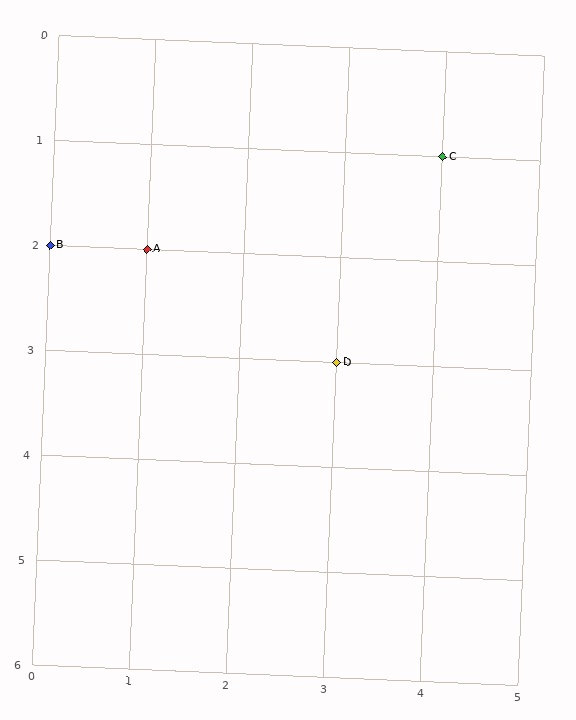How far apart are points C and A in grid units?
Points C and A are 3 columns and 1 row apart (about 3.2 grid units diagonally).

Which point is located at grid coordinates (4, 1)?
Point C is at (4, 1).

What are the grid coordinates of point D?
Point D is at grid coordinates (3, 3).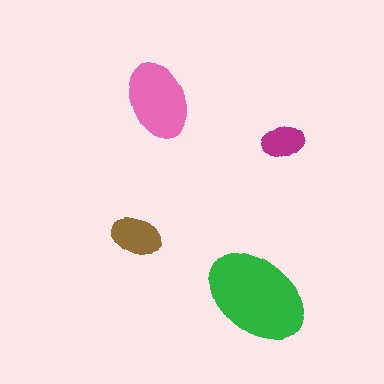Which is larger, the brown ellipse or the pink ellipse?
The pink one.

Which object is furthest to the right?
The magenta ellipse is rightmost.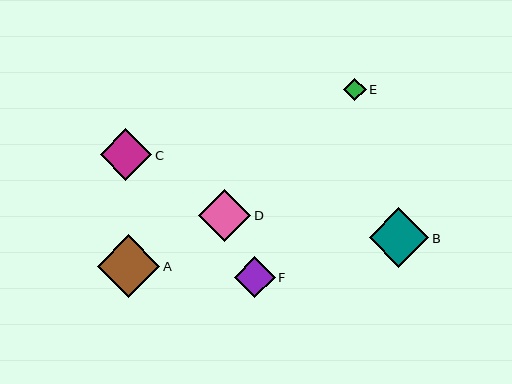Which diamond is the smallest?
Diamond E is the smallest with a size of approximately 23 pixels.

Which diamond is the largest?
Diamond A is the largest with a size of approximately 63 pixels.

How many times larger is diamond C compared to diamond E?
Diamond C is approximately 2.2 times the size of diamond E.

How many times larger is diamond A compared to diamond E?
Diamond A is approximately 2.7 times the size of diamond E.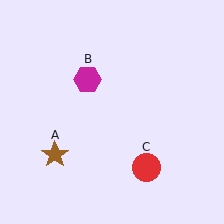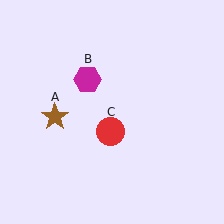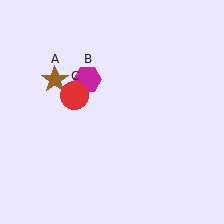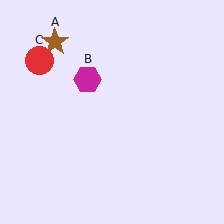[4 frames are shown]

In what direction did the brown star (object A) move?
The brown star (object A) moved up.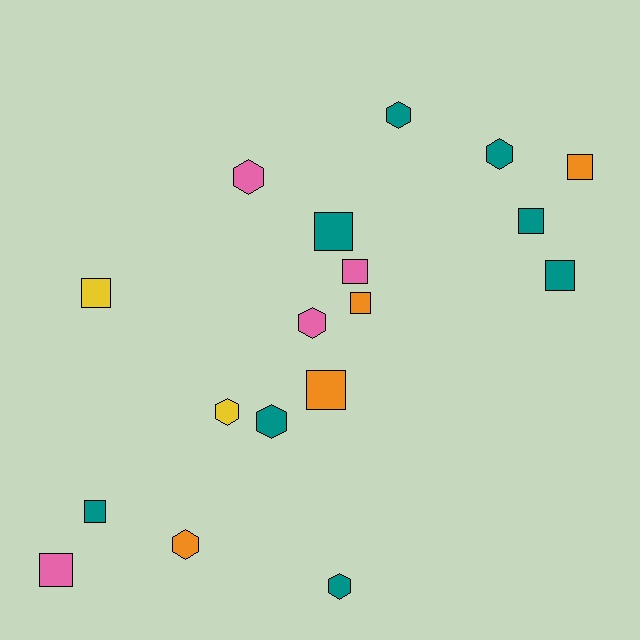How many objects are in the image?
There are 18 objects.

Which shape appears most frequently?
Square, with 10 objects.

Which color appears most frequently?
Teal, with 8 objects.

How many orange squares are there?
There are 3 orange squares.